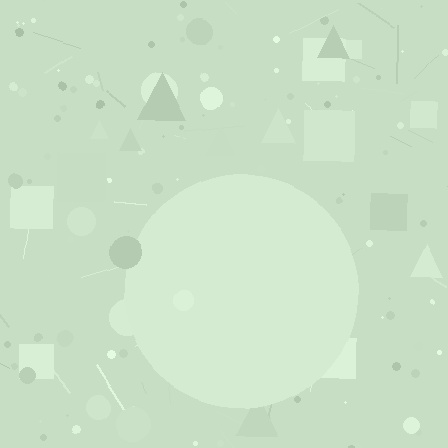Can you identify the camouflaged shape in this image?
The camouflaged shape is a circle.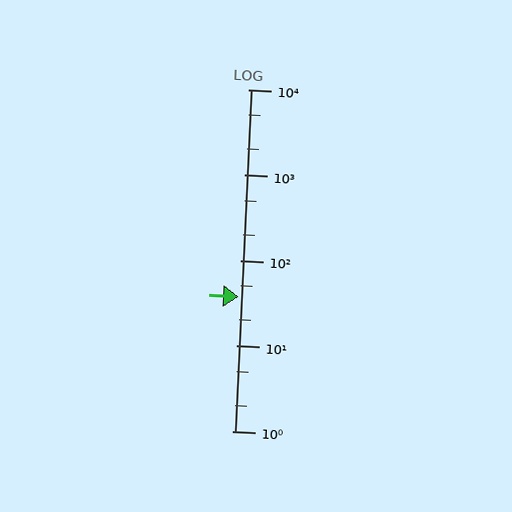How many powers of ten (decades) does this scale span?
The scale spans 4 decades, from 1 to 10000.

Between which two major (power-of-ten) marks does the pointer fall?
The pointer is between 10 and 100.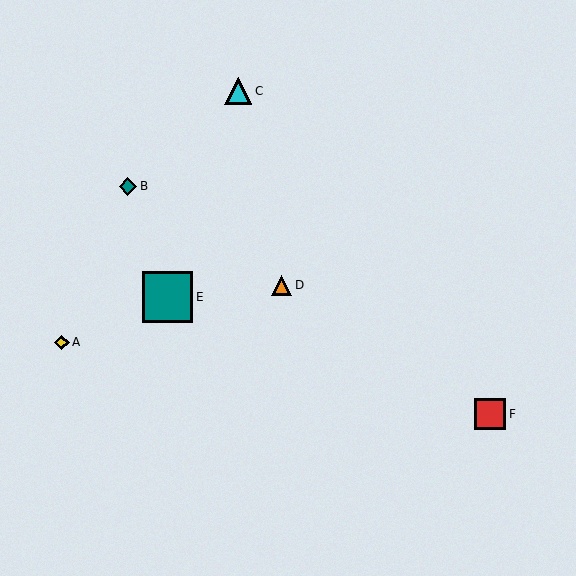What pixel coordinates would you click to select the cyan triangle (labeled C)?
Click at (238, 91) to select the cyan triangle C.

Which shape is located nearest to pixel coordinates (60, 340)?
The yellow diamond (labeled A) at (62, 342) is nearest to that location.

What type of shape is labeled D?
Shape D is an orange triangle.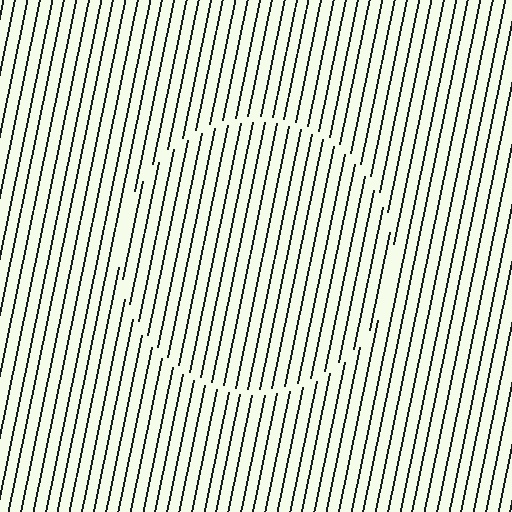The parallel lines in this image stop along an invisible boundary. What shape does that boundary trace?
An illusory circle. The interior of the shape contains the same grating, shifted by half a period — the contour is defined by the phase discontinuity where line-ends from the inner and outer gratings abut.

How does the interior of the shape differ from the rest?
The interior of the shape contains the same grating, shifted by half a period — the contour is defined by the phase discontinuity where line-ends from the inner and outer gratings abut.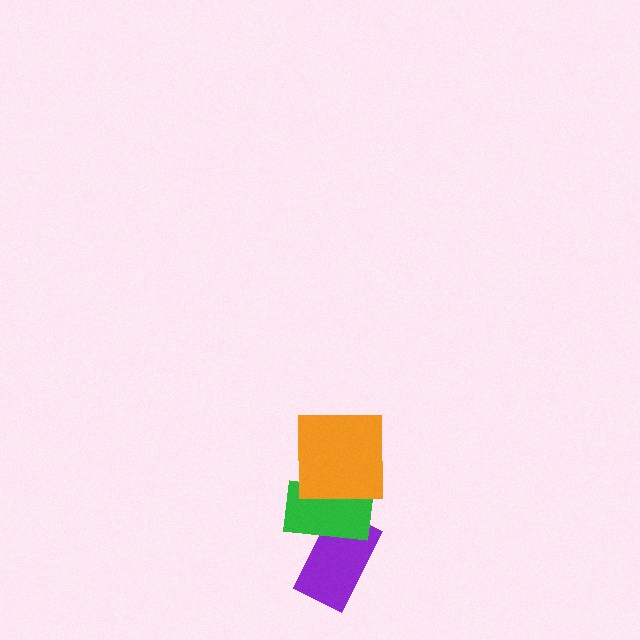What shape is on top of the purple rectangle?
The green rectangle is on top of the purple rectangle.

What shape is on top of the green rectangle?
The orange square is on top of the green rectangle.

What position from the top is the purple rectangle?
The purple rectangle is 3rd from the top.